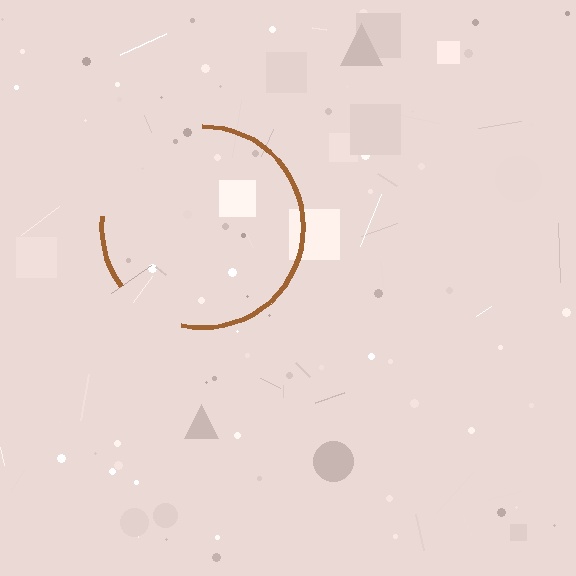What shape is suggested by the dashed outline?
The dashed outline suggests a circle.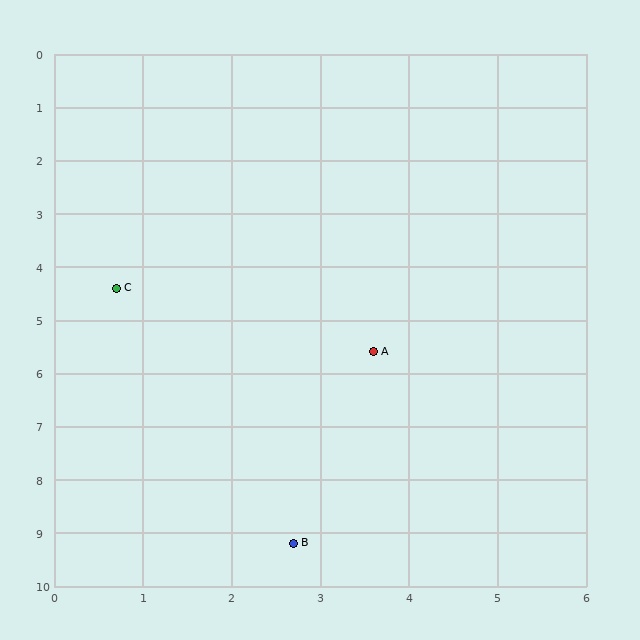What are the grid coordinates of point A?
Point A is at approximately (3.6, 5.6).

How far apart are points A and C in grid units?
Points A and C are about 3.1 grid units apart.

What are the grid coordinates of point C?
Point C is at approximately (0.7, 4.4).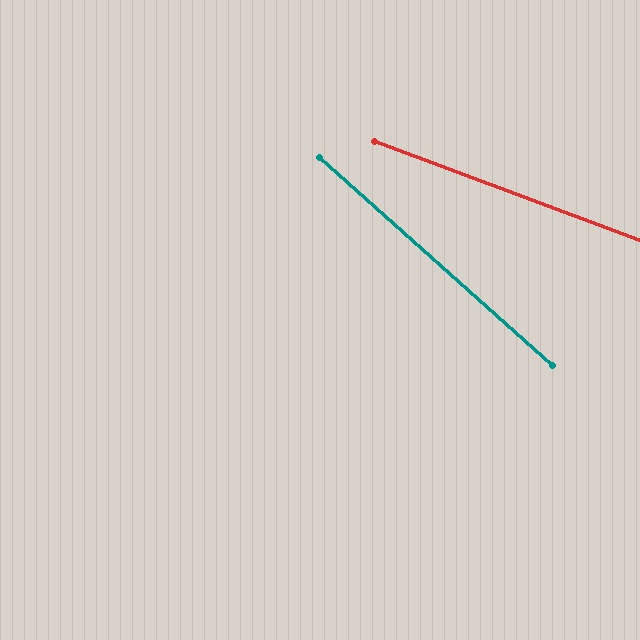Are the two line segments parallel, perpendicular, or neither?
Neither parallel nor perpendicular — they differ by about 21°.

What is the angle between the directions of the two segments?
Approximately 21 degrees.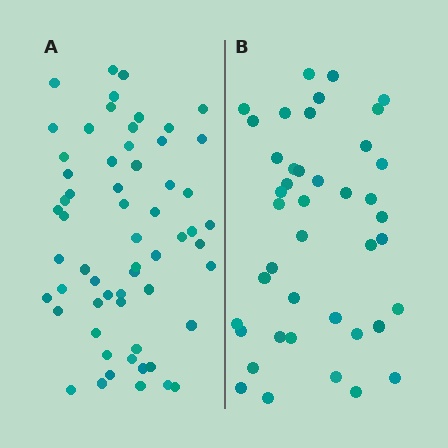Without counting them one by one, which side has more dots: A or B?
Region A (the left region) has more dots.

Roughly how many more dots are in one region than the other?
Region A has approximately 20 more dots than region B.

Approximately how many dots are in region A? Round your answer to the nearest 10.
About 60 dots.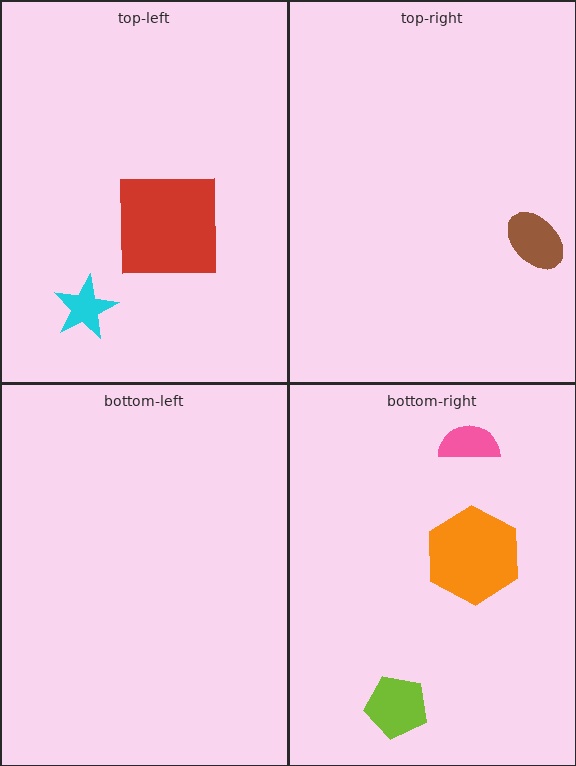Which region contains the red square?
The top-left region.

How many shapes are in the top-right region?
1.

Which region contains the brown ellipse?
The top-right region.